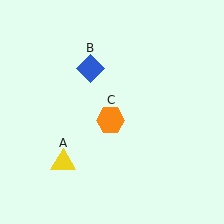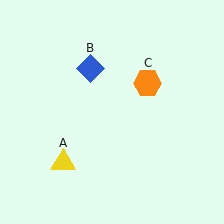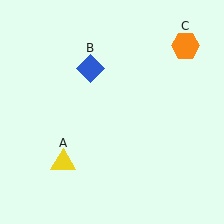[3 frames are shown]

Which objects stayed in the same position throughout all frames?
Yellow triangle (object A) and blue diamond (object B) remained stationary.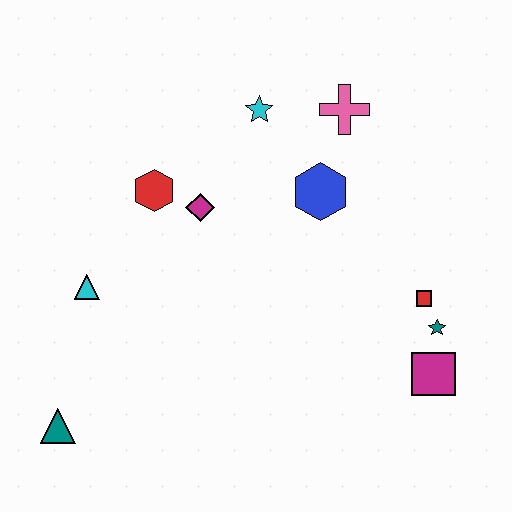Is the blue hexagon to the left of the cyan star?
No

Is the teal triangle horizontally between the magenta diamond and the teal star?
No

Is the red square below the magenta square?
No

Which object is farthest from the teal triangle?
The pink cross is farthest from the teal triangle.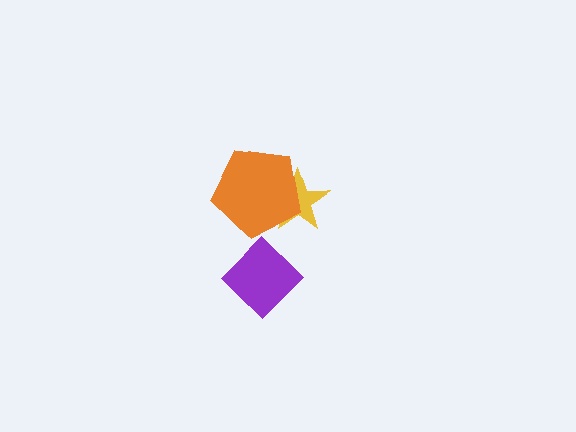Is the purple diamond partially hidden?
No, no other shape covers it.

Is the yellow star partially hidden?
Yes, it is partially covered by another shape.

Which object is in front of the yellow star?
The orange pentagon is in front of the yellow star.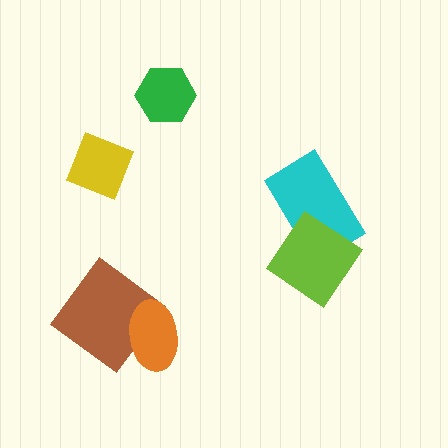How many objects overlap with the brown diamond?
1 object overlaps with the brown diamond.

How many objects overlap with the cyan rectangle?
1 object overlaps with the cyan rectangle.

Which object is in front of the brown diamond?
The orange ellipse is in front of the brown diamond.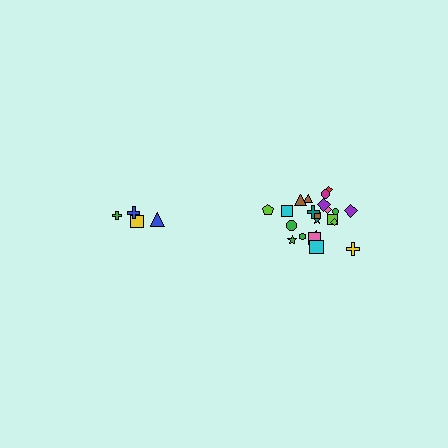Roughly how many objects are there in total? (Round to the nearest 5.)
Roughly 25 objects in total.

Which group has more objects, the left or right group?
The right group.